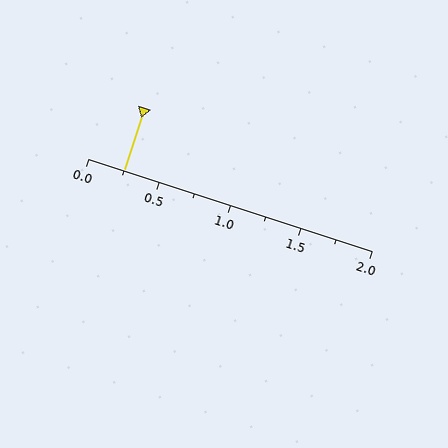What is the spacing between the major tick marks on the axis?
The major ticks are spaced 0.5 apart.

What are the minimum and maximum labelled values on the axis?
The axis runs from 0.0 to 2.0.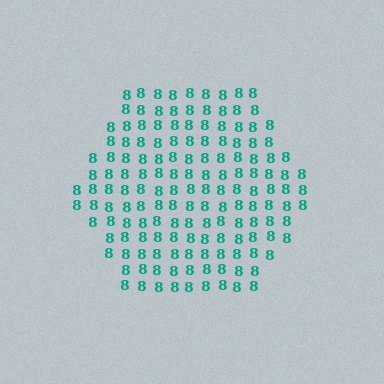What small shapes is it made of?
It is made of small digit 8's.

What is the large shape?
The large shape is a hexagon.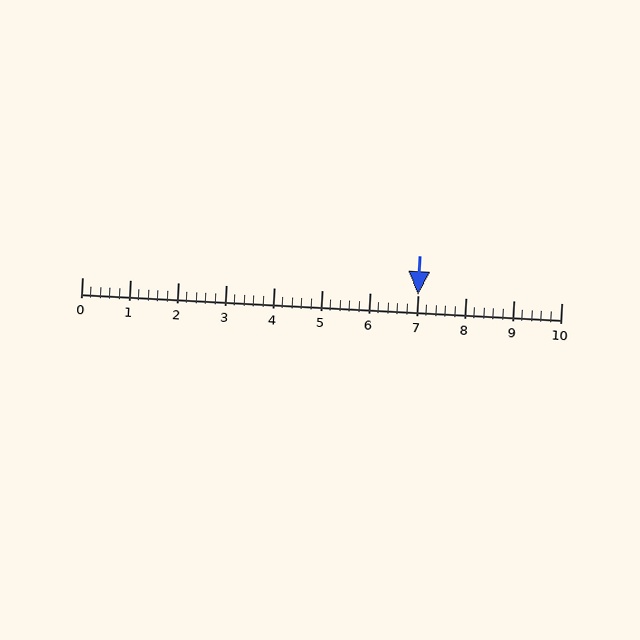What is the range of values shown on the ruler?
The ruler shows values from 0 to 10.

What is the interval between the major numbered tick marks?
The major tick marks are spaced 1 units apart.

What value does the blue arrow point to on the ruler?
The blue arrow points to approximately 7.0.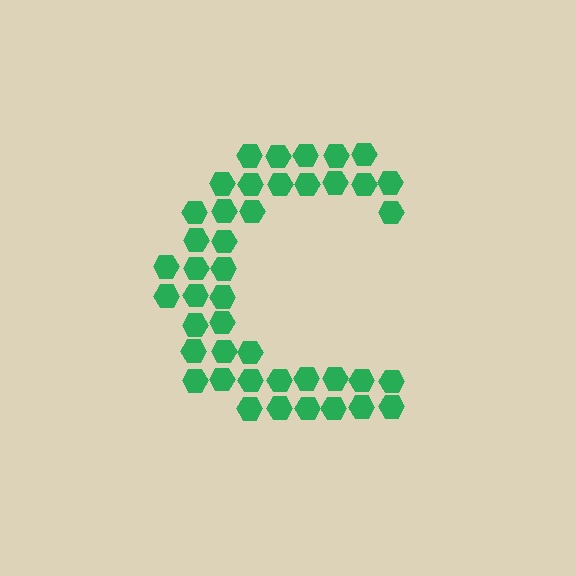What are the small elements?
The small elements are hexagons.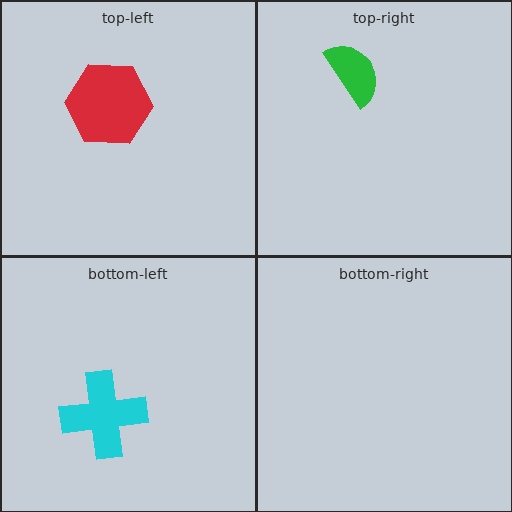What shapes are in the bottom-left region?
The cyan cross.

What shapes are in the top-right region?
The green semicircle.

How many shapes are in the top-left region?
1.